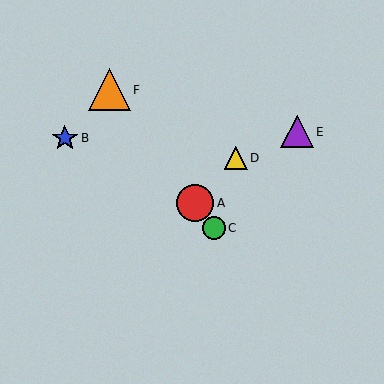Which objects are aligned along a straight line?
Objects A, C, F are aligned along a straight line.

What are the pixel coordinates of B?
Object B is at (65, 138).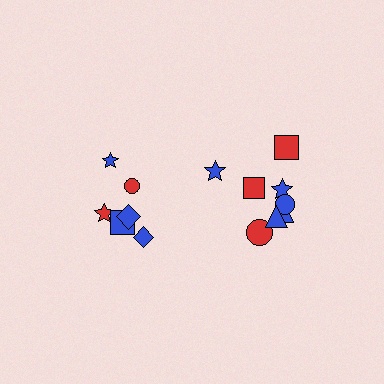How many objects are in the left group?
There are 6 objects.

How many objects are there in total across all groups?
There are 14 objects.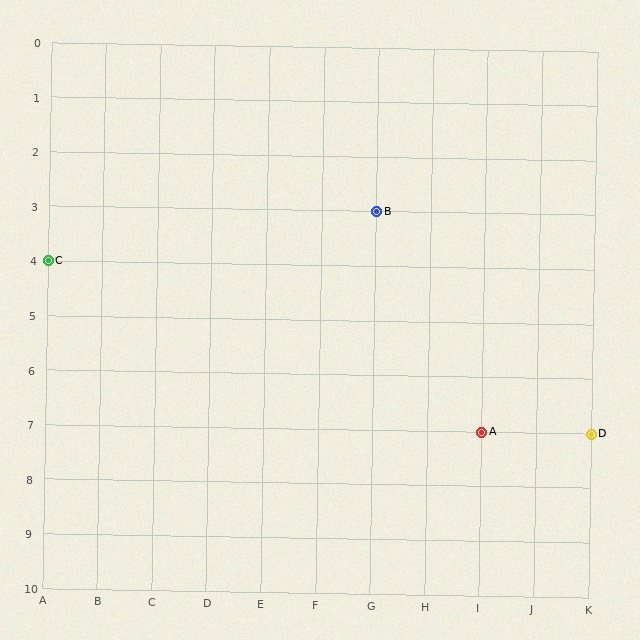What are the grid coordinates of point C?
Point C is at grid coordinates (A, 4).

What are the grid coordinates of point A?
Point A is at grid coordinates (I, 7).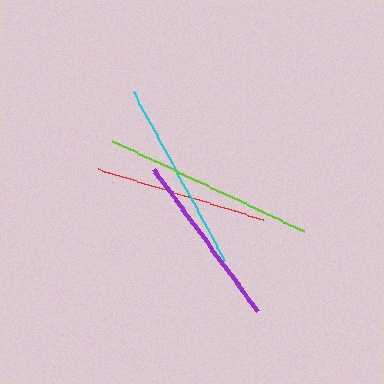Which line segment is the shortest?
The red line is the shortest at approximately 173 pixels.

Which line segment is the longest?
The lime line is the longest at approximately 212 pixels.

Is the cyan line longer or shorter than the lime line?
The lime line is longer than the cyan line.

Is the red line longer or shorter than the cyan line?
The cyan line is longer than the red line.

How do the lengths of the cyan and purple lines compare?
The cyan and purple lines are approximately the same length.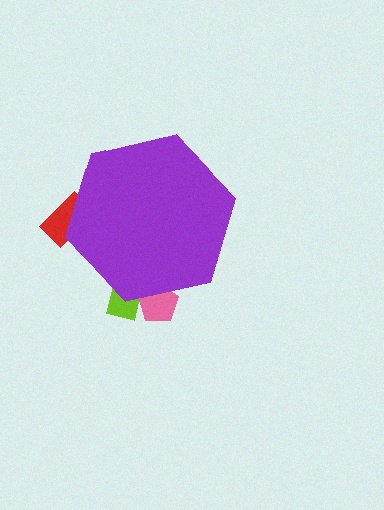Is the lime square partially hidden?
Yes, the lime square is partially hidden behind the purple hexagon.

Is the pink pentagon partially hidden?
Yes, the pink pentagon is partially hidden behind the purple hexagon.